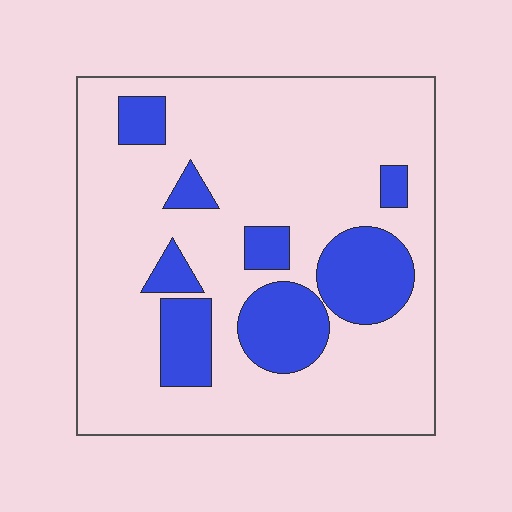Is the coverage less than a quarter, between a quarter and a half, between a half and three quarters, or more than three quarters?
Less than a quarter.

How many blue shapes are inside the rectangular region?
8.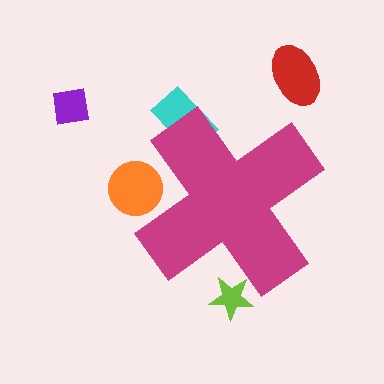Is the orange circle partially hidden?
Yes, the orange circle is partially hidden behind the magenta cross.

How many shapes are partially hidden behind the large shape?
3 shapes are partially hidden.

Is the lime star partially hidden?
Yes, the lime star is partially hidden behind the magenta cross.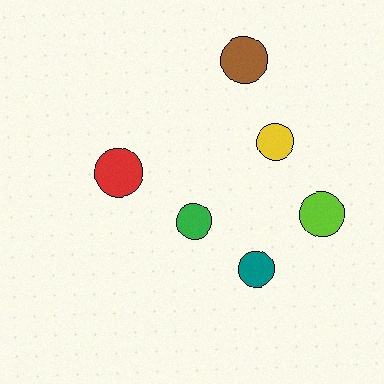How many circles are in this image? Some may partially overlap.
There are 6 circles.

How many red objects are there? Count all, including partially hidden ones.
There is 1 red object.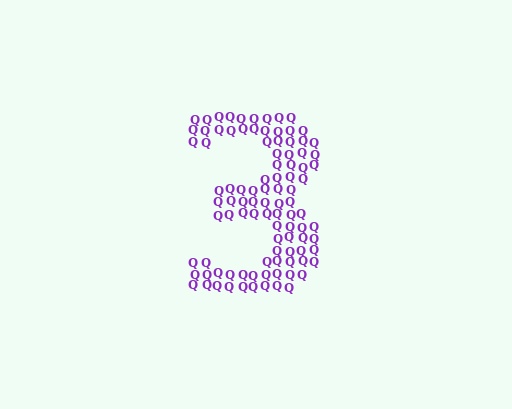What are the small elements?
The small elements are letter Q's.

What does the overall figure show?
The overall figure shows the digit 3.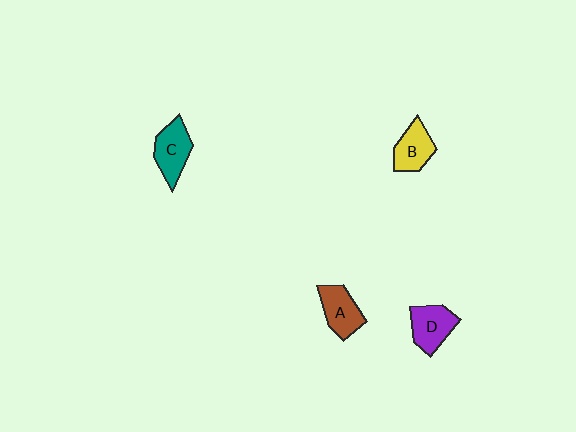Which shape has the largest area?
Shape C (teal).